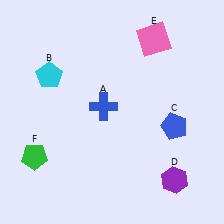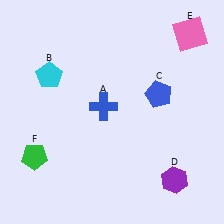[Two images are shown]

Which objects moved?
The objects that moved are: the blue pentagon (C), the pink square (E).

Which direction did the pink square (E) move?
The pink square (E) moved right.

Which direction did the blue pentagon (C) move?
The blue pentagon (C) moved up.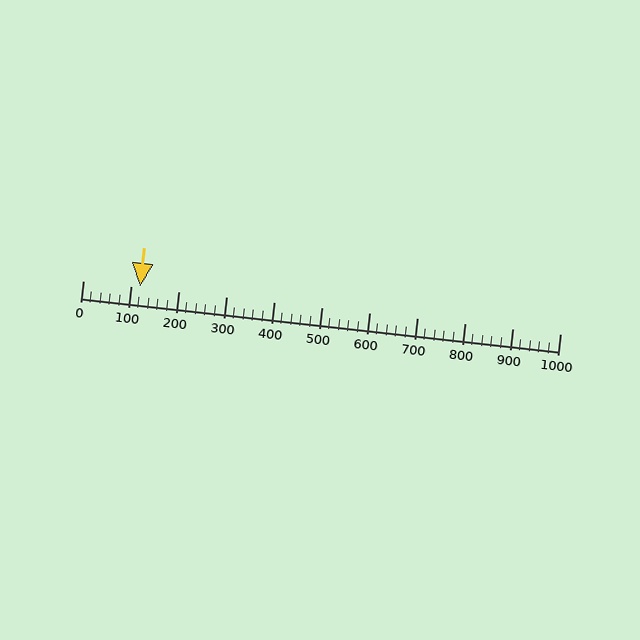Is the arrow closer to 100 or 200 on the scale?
The arrow is closer to 100.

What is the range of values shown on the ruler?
The ruler shows values from 0 to 1000.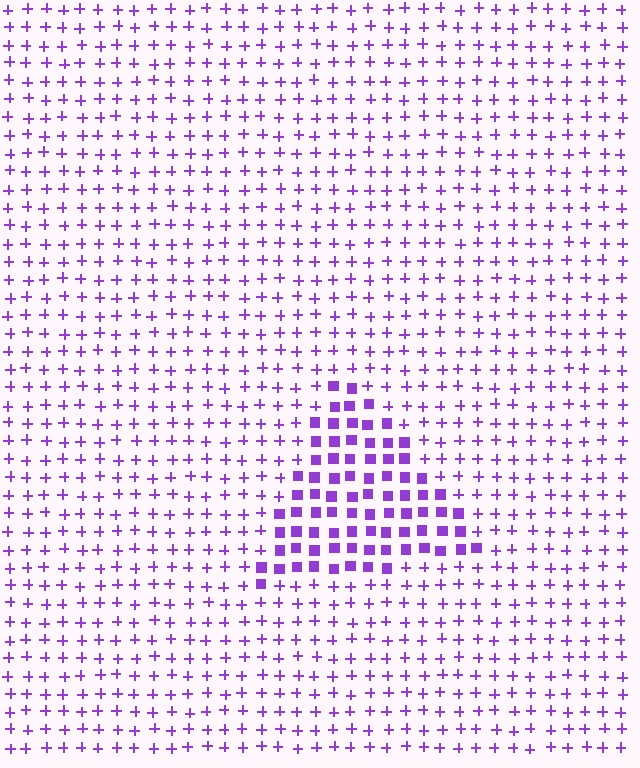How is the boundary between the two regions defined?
The boundary is defined by a change in element shape: squares inside vs. plus signs outside. All elements share the same color and spacing.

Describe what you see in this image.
The image is filled with small purple elements arranged in a uniform grid. A triangle-shaped region contains squares, while the surrounding area contains plus signs. The boundary is defined purely by the change in element shape.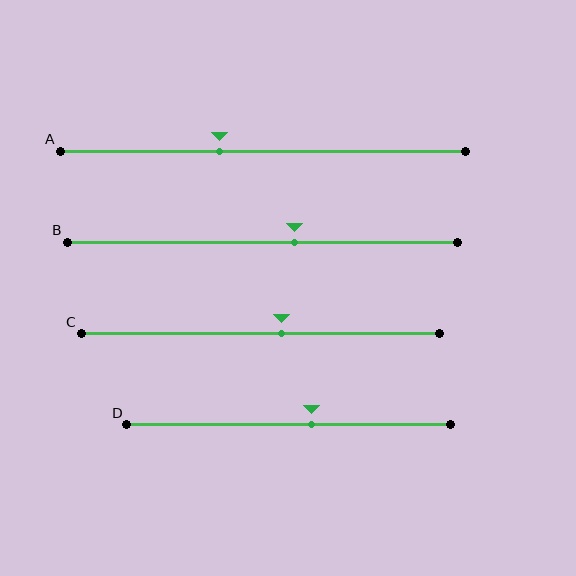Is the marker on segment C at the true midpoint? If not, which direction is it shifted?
No, the marker on segment C is shifted to the right by about 6% of the segment length.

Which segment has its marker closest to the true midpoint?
Segment C has its marker closest to the true midpoint.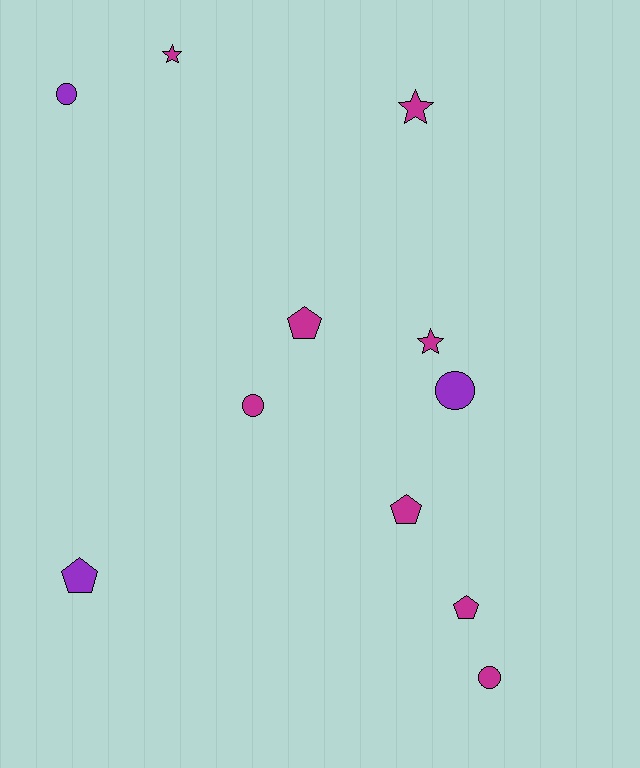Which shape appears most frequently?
Pentagon, with 4 objects.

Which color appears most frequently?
Magenta, with 8 objects.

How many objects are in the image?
There are 11 objects.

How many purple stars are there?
There are no purple stars.